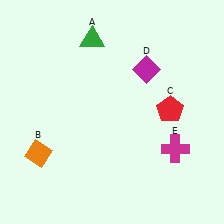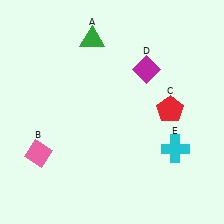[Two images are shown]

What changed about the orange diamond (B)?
In Image 1, B is orange. In Image 2, it changed to pink.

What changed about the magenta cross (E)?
In Image 1, E is magenta. In Image 2, it changed to cyan.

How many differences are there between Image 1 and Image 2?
There are 2 differences between the two images.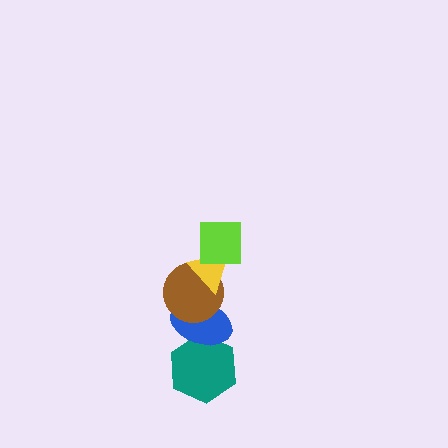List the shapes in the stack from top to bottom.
From top to bottom: the lime square, the yellow triangle, the brown circle, the blue ellipse, the teal hexagon.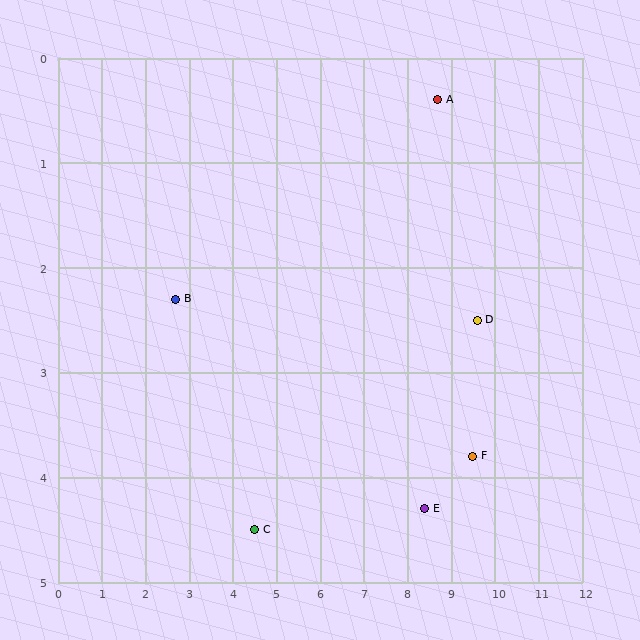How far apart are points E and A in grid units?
Points E and A are about 3.9 grid units apart.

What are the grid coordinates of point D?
Point D is at approximately (9.6, 2.5).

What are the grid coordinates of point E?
Point E is at approximately (8.4, 4.3).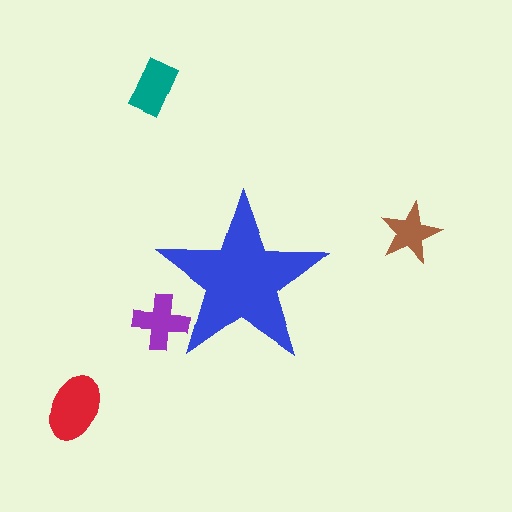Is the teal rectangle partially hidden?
No, the teal rectangle is fully visible.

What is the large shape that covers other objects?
A blue star.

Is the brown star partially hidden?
No, the brown star is fully visible.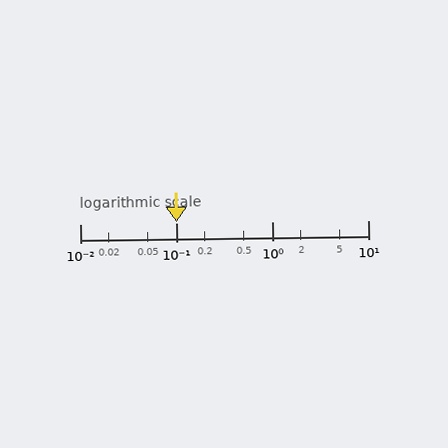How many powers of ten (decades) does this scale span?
The scale spans 3 decades, from 0.01 to 10.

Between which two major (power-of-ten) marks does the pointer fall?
The pointer is between 0.1 and 1.